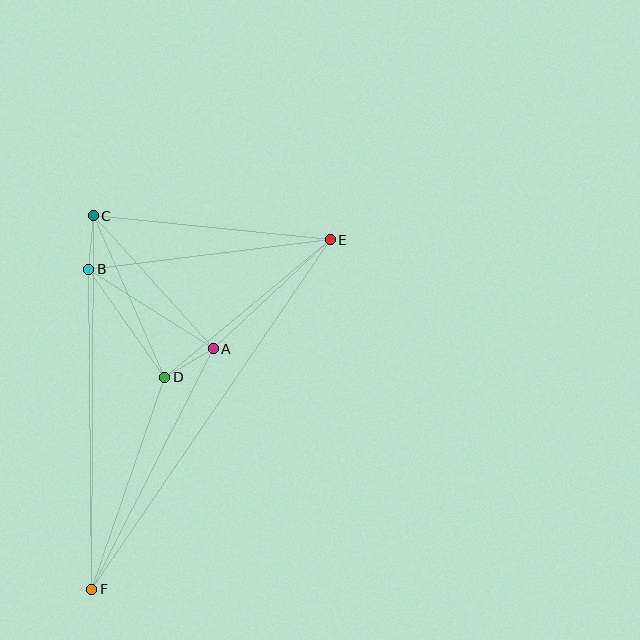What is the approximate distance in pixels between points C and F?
The distance between C and F is approximately 373 pixels.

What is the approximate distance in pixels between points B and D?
The distance between B and D is approximately 132 pixels.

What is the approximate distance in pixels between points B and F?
The distance between B and F is approximately 320 pixels.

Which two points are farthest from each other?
Points E and F are farthest from each other.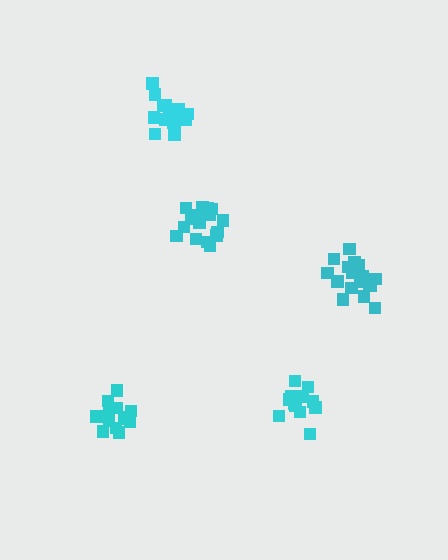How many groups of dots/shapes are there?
There are 5 groups.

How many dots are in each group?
Group 1: 13 dots, Group 2: 13 dots, Group 3: 17 dots, Group 4: 18 dots, Group 5: 18 dots (79 total).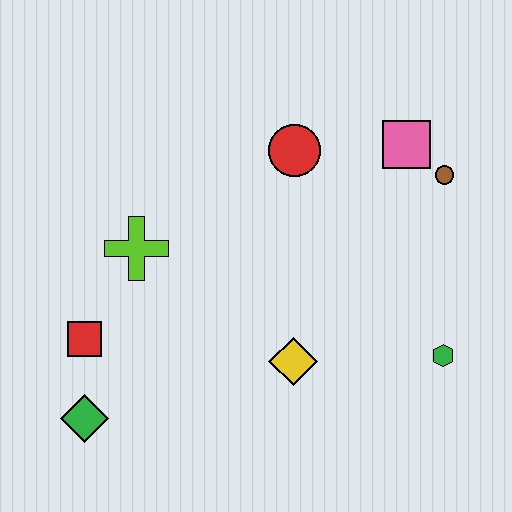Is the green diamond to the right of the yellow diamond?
No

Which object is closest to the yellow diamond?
The green hexagon is closest to the yellow diamond.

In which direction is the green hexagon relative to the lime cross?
The green hexagon is to the right of the lime cross.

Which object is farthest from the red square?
The brown circle is farthest from the red square.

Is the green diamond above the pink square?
No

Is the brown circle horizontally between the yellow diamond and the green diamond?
No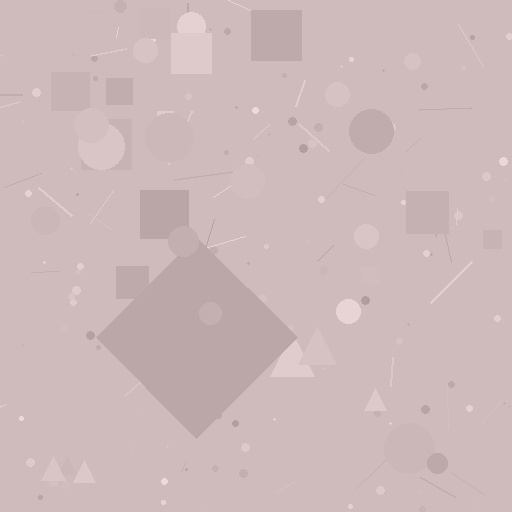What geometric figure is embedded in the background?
A diamond is embedded in the background.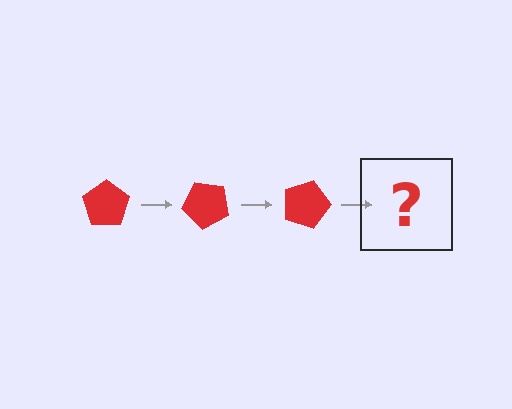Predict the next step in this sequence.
The next step is a red pentagon rotated 135 degrees.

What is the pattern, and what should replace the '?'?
The pattern is that the pentagon rotates 45 degrees each step. The '?' should be a red pentagon rotated 135 degrees.